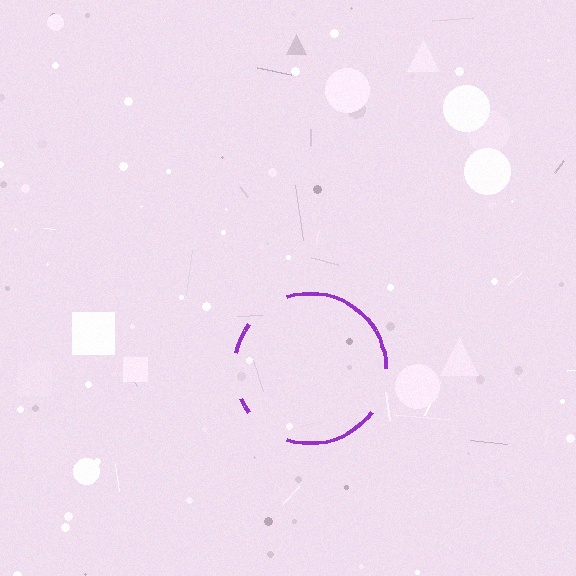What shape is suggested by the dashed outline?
The dashed outline suggests a circle.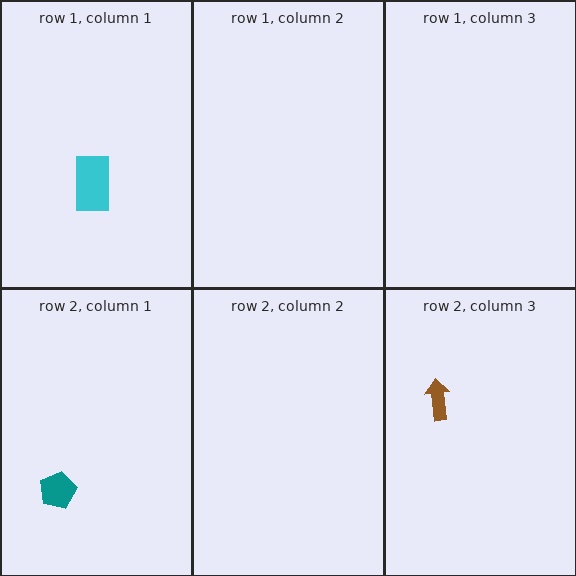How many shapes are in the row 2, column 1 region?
1.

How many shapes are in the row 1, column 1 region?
1.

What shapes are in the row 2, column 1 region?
The teal pentagon.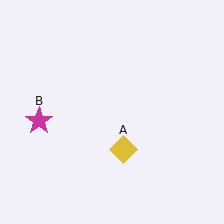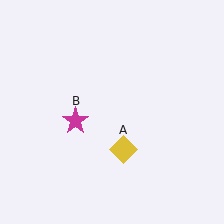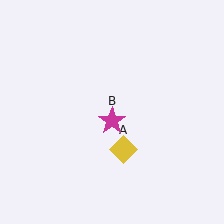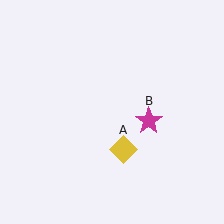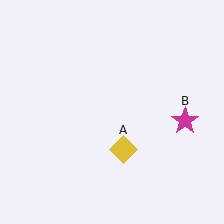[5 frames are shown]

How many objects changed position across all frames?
1 object changed position: magenta star (object B).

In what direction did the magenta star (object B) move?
The magenta star (object B) moved right.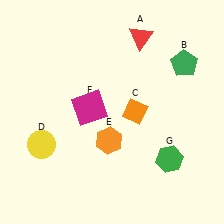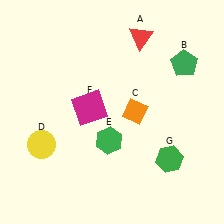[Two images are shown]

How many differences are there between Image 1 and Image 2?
There is 1 difference between the two images.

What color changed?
The hexagon (E) changed from orange in Image 1 to green in Image 2.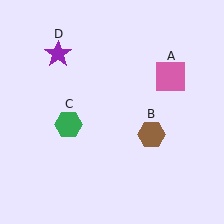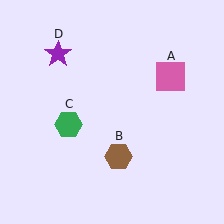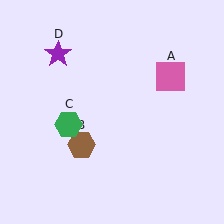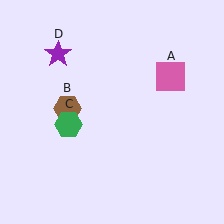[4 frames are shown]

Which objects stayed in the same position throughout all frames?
Pink square (object A) and green hexagon (object C) and purple star (object D) remained stationary.